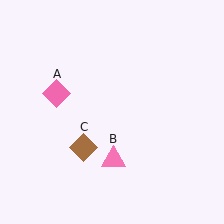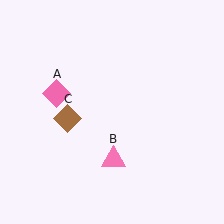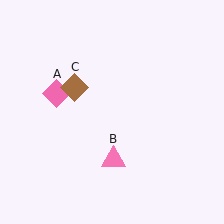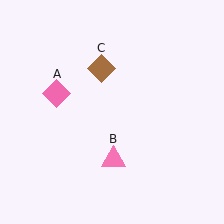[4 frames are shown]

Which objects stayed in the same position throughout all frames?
Pink diamond (object A) and pink triangle (object B) remained stationary.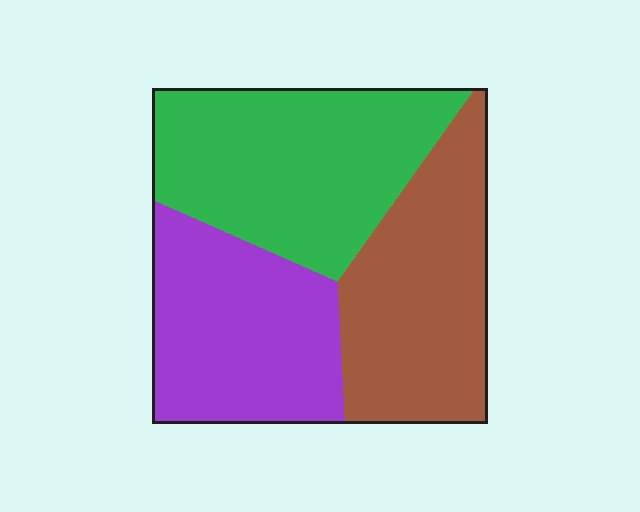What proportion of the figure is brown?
Brown covers about 30% of the figure.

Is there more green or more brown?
Green.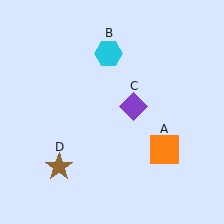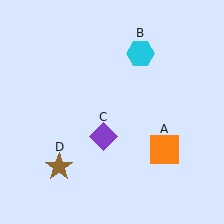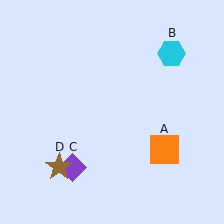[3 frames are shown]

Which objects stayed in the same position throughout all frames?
Orange square (object A) and brown star (object D) remained stationary.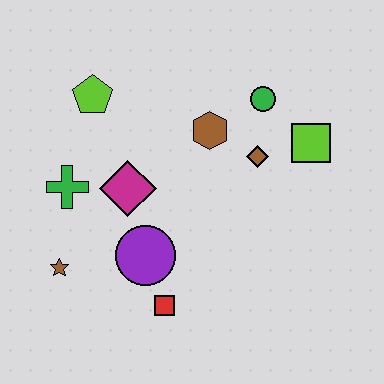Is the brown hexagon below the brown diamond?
No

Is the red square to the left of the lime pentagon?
No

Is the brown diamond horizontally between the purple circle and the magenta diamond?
No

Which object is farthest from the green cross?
The lime square is farthest from the green cross.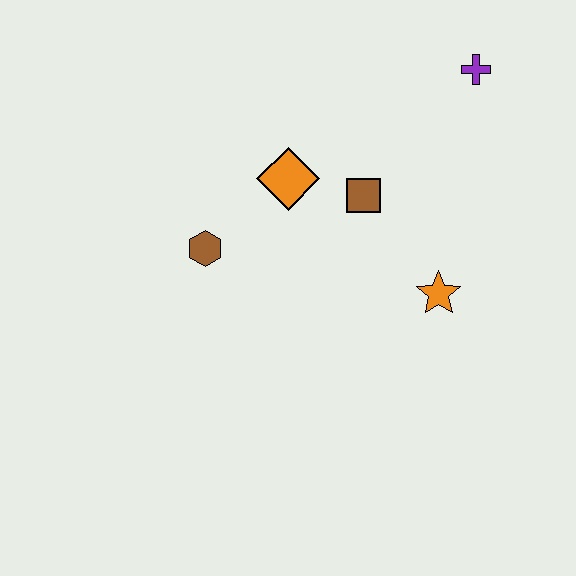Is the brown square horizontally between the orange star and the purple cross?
No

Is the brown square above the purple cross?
No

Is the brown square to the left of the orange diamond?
No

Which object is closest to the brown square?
The orange diamond is closest to the brown square.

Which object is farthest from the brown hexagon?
The purple cross is farthest from the brown hexagon.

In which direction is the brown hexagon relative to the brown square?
The brown hexagon is to the left of the brown square.